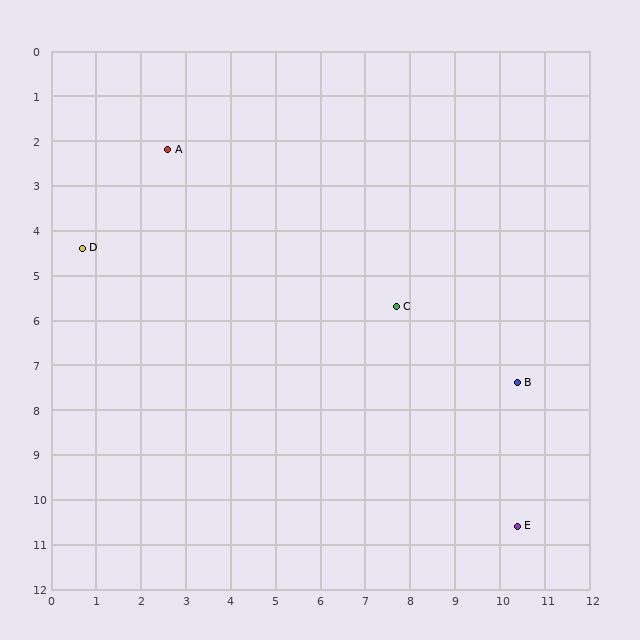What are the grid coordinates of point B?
Point B is at approximately (10.4, 7.4).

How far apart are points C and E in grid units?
Points C and E are about 5.6 grid units apart.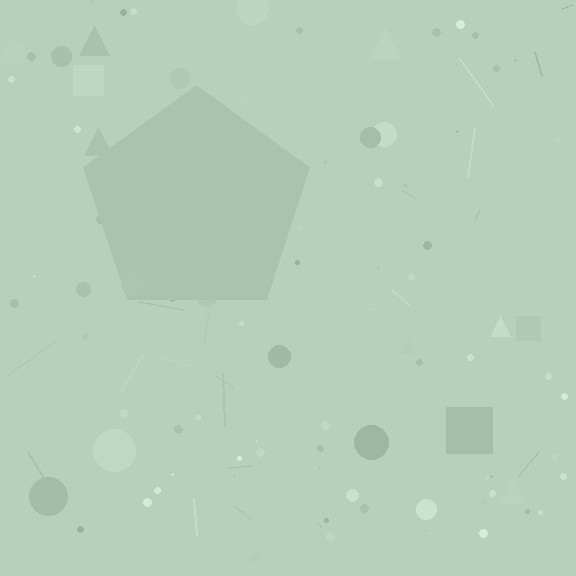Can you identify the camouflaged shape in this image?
The camouflaged shape is a pentagon.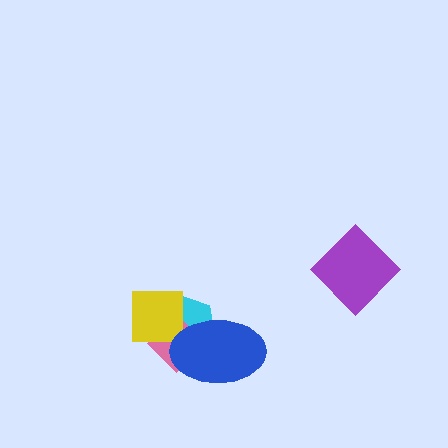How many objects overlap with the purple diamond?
0 objects overlap with the purple diamond.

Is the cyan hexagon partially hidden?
Yes, it is partially covered by another shape.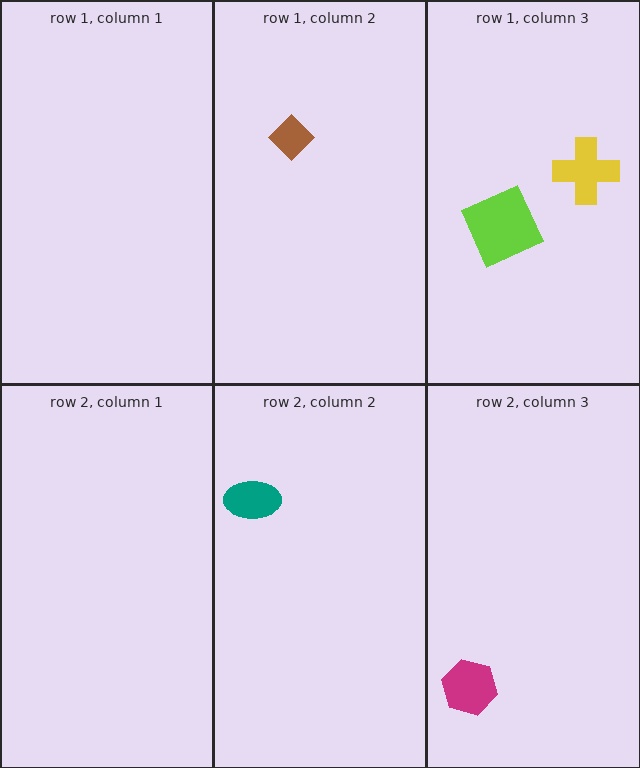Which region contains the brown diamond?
The row 1, column 2 region.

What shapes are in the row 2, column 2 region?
The teal ellipse.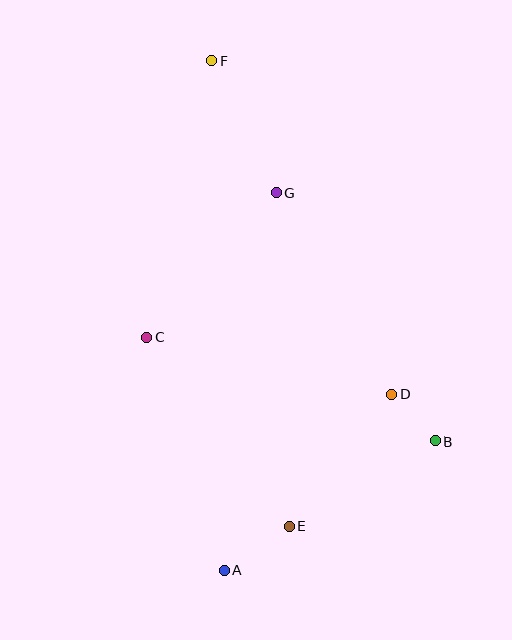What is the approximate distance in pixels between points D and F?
The distance between D and F is approximately 379 pixels.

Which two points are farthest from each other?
Points A and F are farthest from each other.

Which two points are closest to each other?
Points B and D are closest to each other.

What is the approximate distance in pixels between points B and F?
The distance between B and F is approximately 441 pixels.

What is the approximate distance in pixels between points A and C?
The distance between A and C is approximately 245 pixels.